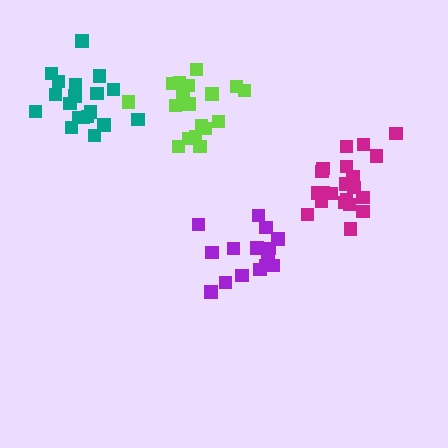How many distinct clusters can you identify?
There are 4 distinct clusters.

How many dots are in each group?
Group 1: 19 dots, Group 2: 16 dots, Group 3: 18 dots, Group 4: 21 dots (74 total).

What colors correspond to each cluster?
The clusters are colored: teal, purple, lime, magenta.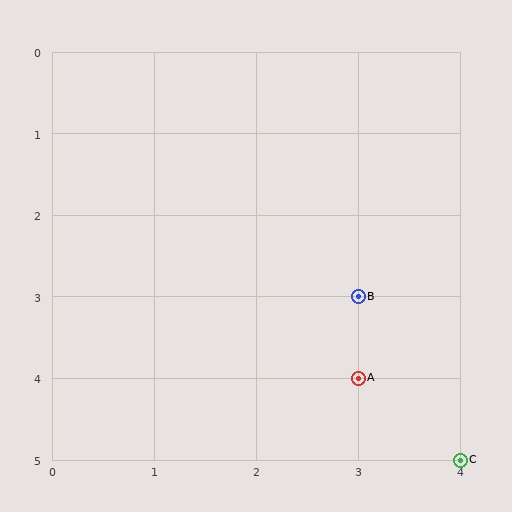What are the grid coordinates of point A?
Point A is at grid coordinates (3, 4).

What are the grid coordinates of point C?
Point C is at grid coordinates (4, 5).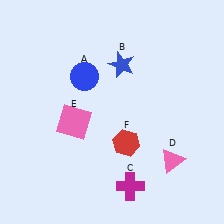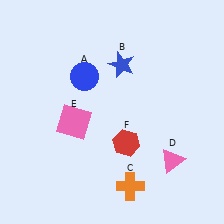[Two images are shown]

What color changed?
The cross (C) changed from magenta in Image 1 to orange in Image 2.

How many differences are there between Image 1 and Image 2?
There is 1 difference between the two images.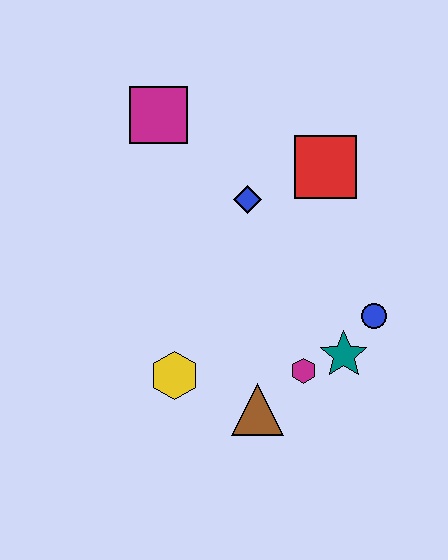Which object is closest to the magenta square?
The blue diamond is closest to the magenta square.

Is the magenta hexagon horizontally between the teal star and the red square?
No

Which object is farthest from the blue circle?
The magenta square is farthest from the blue circle.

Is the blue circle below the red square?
Yes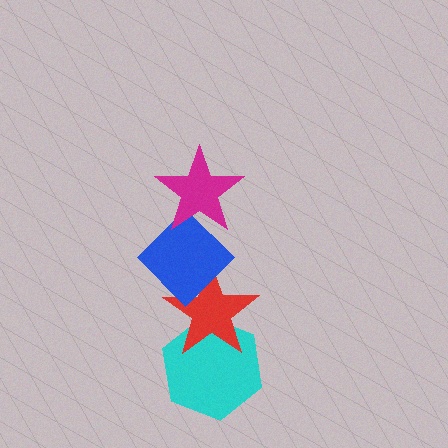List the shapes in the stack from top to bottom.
From top to bottom: the magenta star, the blue diamond, the red star, the cyan hexagon.